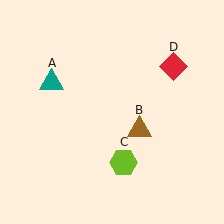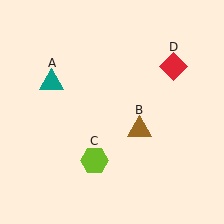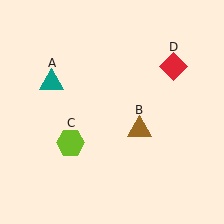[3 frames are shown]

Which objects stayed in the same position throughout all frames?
Teal triangle (object A) and brown triangle (object B) and red diamond (object D) remained stationary.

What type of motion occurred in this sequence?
The lime hexagon (object C) rotated clockwise around the center of the scene.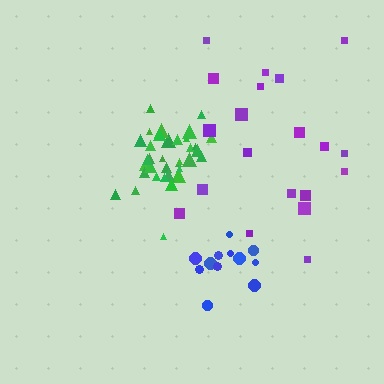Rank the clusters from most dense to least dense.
green, blue, purple.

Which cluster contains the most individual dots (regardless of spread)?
Green (35).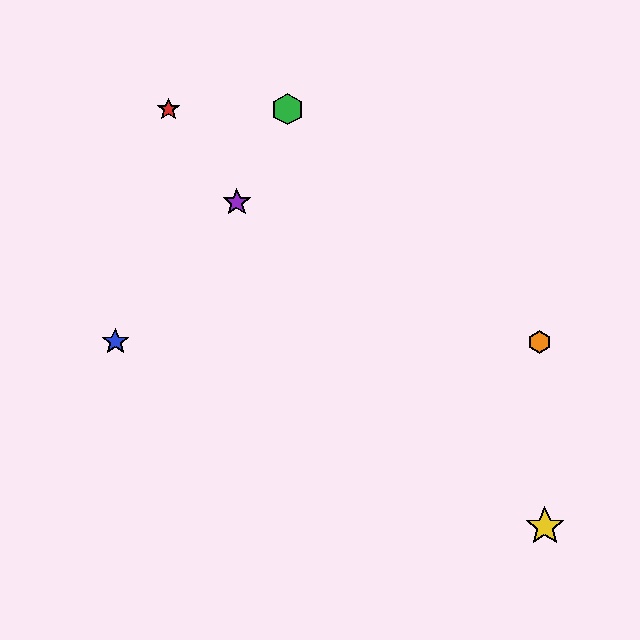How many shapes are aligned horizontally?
2 shapes (the blue star, the orange hexagon) are aligned horizontally.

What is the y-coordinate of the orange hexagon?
The orange hexagon is at y≈342.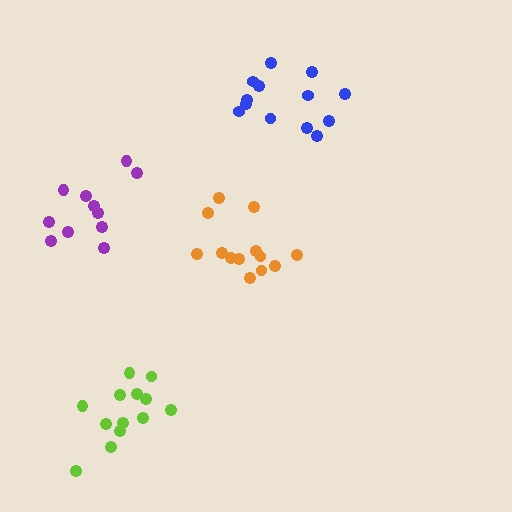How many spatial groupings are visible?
There are 4 spatial groupings.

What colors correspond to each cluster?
The clusters are colored: orange, purple, blue, lime.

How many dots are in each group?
Group 1: 13 dots, Group 2: 11 dots, Group 3: 13 dots, Group 4: 13 dots (50 total).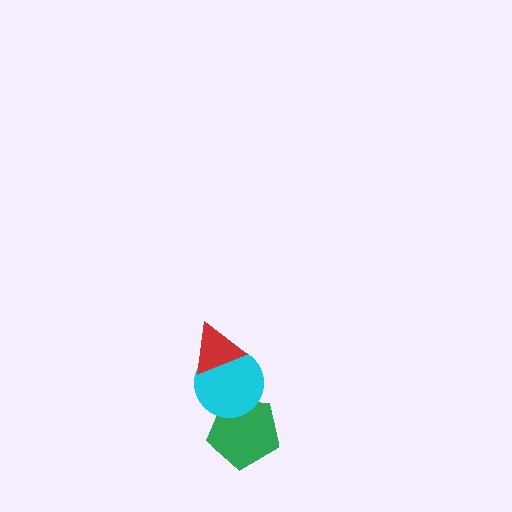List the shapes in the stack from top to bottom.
From top to bottom: the red triangle, the cyan circle, the green pentagon.